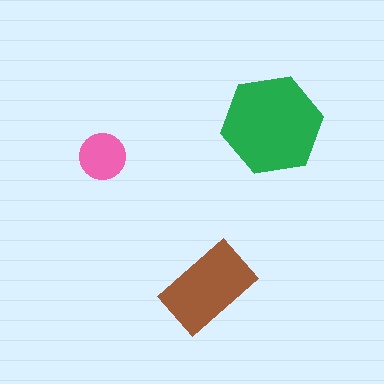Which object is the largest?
The green hexagon.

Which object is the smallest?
The pink circle.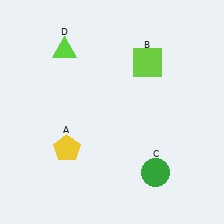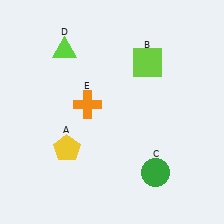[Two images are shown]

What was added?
An orange cross (E) was added in Image 2.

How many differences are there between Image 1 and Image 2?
There is 1 difference between the two images.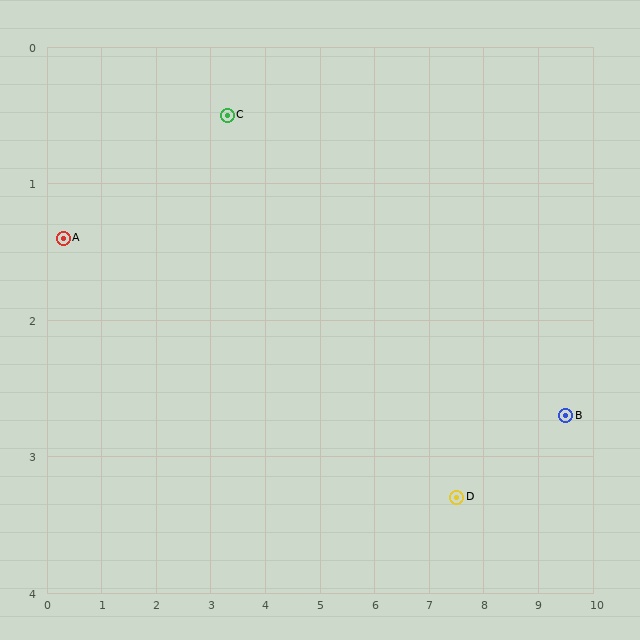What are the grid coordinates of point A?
Point A is at approximately (0.3, 1.4).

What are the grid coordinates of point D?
Point D is at approximately (7.5, 3.3).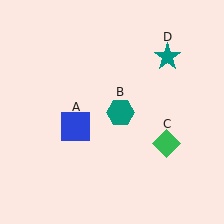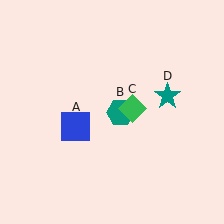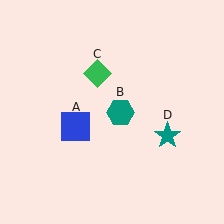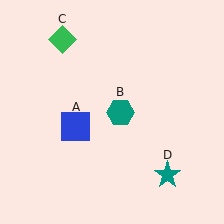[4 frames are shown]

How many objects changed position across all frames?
2 objects changed position: green diamond (object C), teal star (object D).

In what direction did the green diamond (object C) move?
The green diamond (object C) moved up and to the left.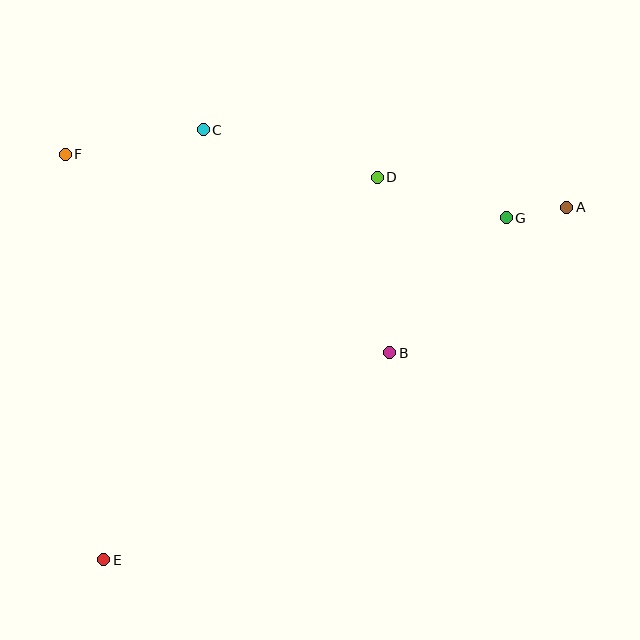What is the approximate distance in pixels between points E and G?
The distance between E and G is approximately 528 pixels.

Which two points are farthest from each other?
Points A and E are farthest from each other.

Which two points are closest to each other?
Points A and G are closest to each other.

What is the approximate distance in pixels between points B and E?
The distance between B and E is approximately 353 pixels.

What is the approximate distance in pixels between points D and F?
The distance between D and F is approximately 313 pixels.